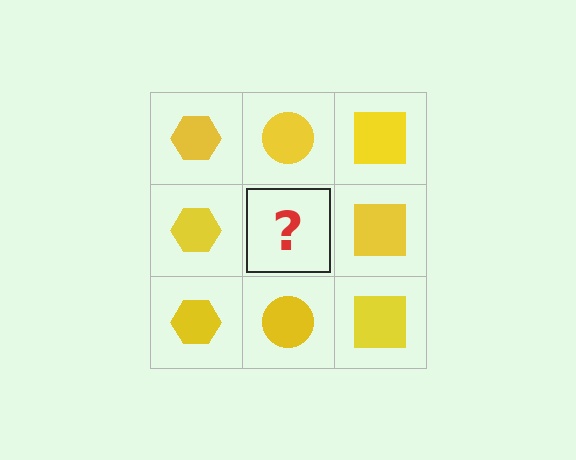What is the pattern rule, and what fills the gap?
The rule is that each column has a consistent shape. The gap should be filled with a yellow circle.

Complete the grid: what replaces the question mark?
The question mark should be replaced with a yellow circle.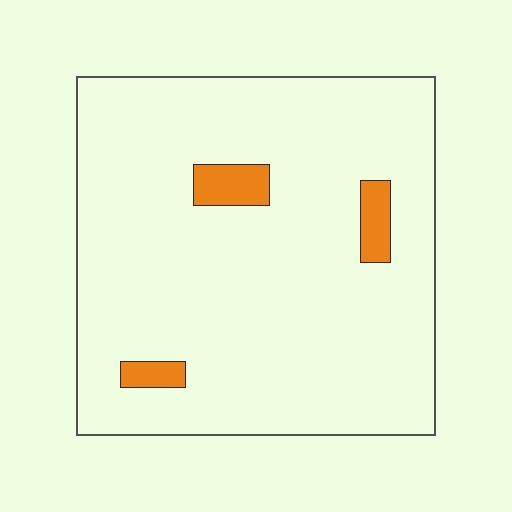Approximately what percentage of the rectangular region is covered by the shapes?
Approximately 5%.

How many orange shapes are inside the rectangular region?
3.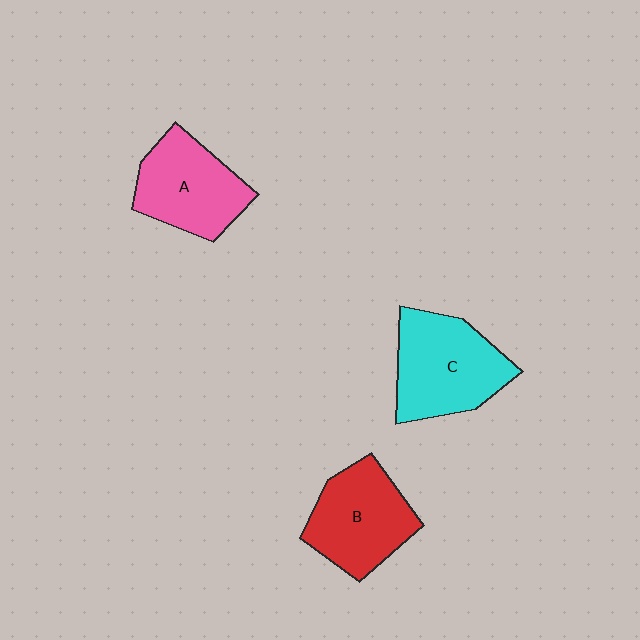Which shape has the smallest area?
Shape A (pink).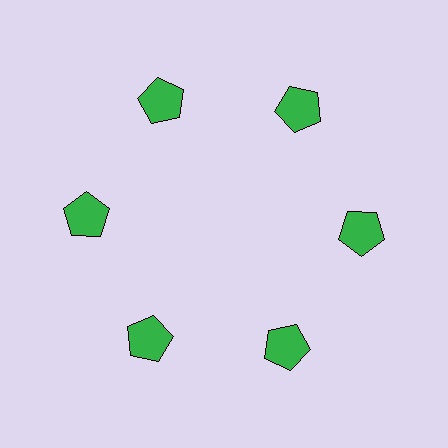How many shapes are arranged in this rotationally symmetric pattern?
There are 6 shapes, arranged in 6 groups of 1.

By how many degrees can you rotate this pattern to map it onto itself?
The pattern maps onto itself every 60 degrees of rotation.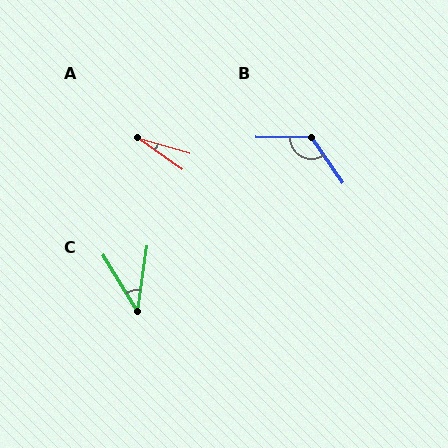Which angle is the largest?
B, at approximately 126 degrees.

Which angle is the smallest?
A, at approximately 19 degrees.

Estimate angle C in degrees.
Approximately 40 degrees.